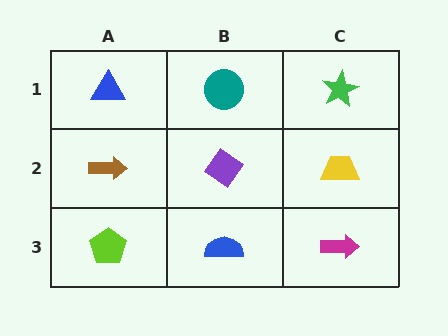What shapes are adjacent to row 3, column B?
A purple diamond (row 2, column B), a lime pentagon (row 3, column A), a magenta arrow (row 3, column C).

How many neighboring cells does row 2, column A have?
3.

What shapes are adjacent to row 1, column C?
A yellow trapezoid (row 2, column C), a teal circle (row 1, column B).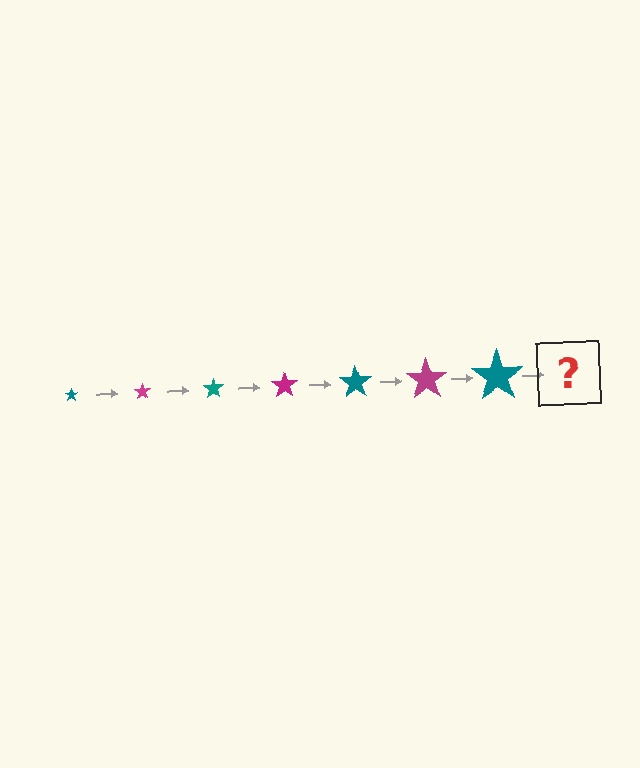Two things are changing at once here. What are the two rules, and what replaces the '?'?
The two rules are that the star grows larger each step and the color cycles through teal and magenta. The '?' should be a magenta star, larger than the previous one.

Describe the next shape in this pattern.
It should be a magenta star, larger than the previous one.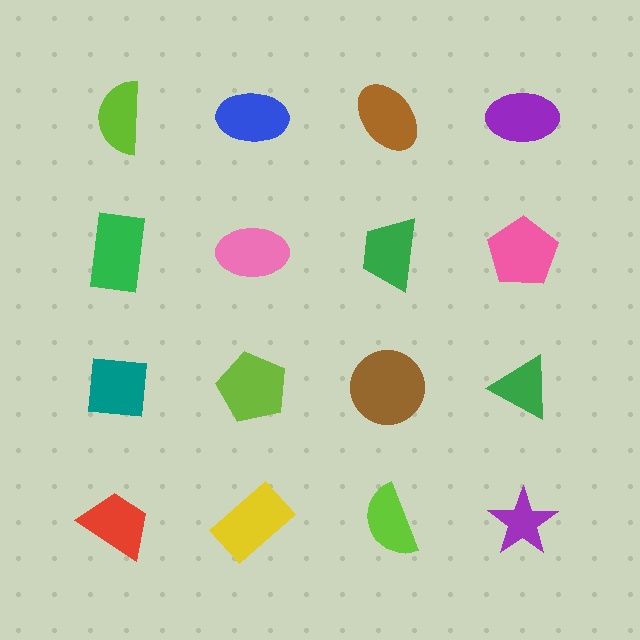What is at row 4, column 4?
A purple star.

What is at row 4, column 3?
A lime semicircle.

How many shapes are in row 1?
4 shapes.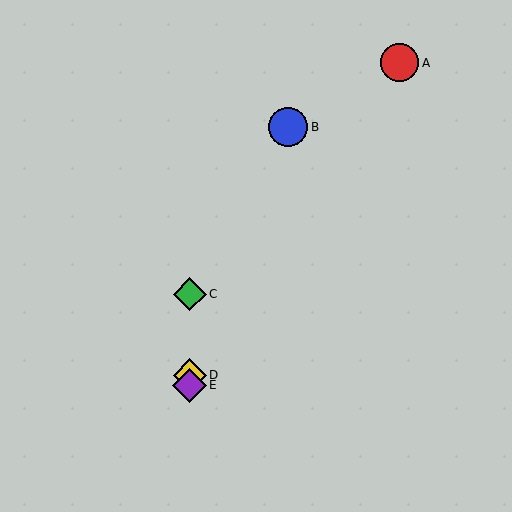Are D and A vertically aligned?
No, D is at x≈190 and A is at x≈400.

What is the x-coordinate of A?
Object A is at x≈400.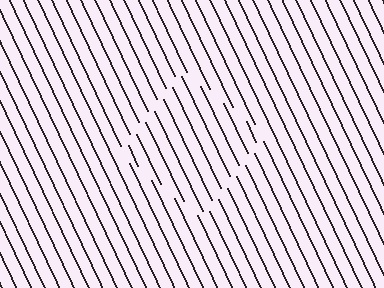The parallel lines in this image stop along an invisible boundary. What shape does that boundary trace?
An illusory square. The interior of the shape contains the same grating, shifted by half a period — the contour is defined by the phase discontinuity where line-ends from the inner and outer gratings abut.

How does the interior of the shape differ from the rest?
The interior of the shape contains the same grating, shifted by half a period — the contour is defined by the phase discontinuity where line-ends from the inner and outer gratings abut.